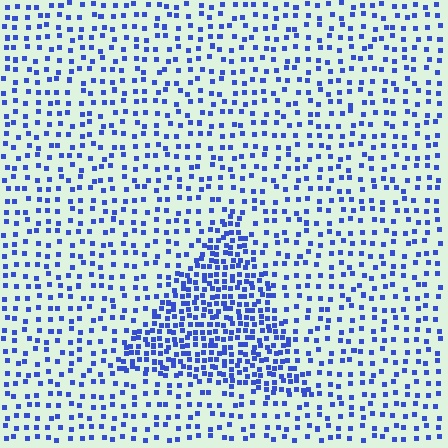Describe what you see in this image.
The image contains small blue elements arranged at two different densities. A triangle-shaped region is visible where the elements are more densely packed than the surrounding area.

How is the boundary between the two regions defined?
The boundary is defined by a change in element density (approximately 2.3x ratio). All elements are the same color, size, and shape.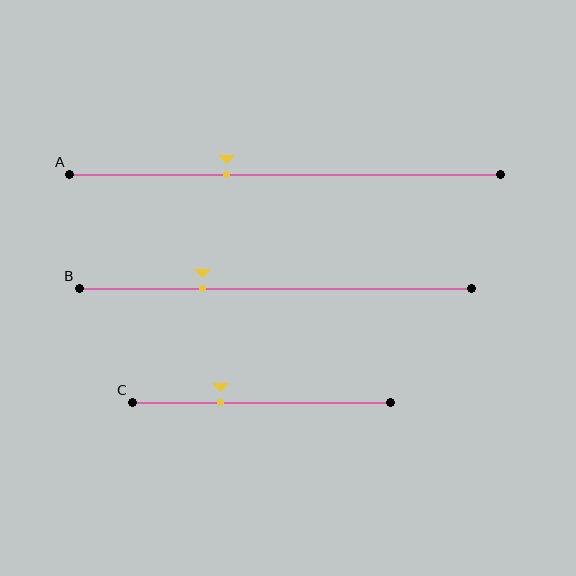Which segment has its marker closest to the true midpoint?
Segment A has its marker closest to the true midpoint.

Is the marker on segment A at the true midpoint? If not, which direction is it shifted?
No, the marker on segment A is shifted to the left by about 13% of the segment length.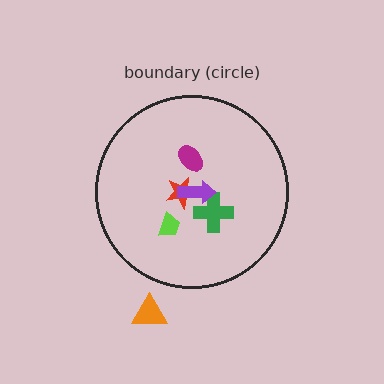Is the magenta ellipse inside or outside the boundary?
Inside.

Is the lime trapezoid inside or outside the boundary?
Inside.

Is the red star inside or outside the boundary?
Inside.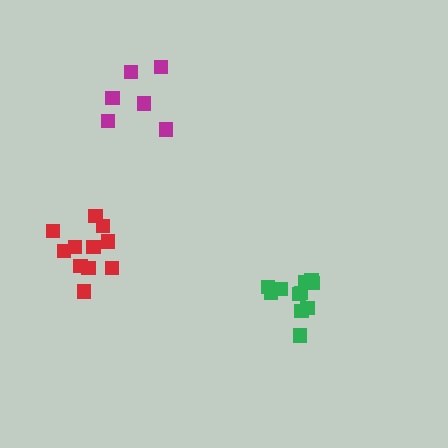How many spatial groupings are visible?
There are 3 spatial groupings.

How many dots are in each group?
Group 1: 6 dots, Group 2: 11 dots, Group 3: 11 dots (28 total).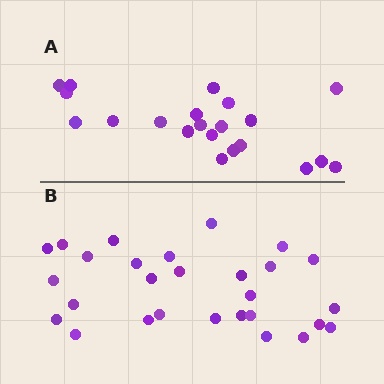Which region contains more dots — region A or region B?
Region B (the bottom region) has more dots.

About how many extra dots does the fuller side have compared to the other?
Region B has roughly 8 or so more dots than region A.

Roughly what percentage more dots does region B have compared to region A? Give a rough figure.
About 35% more.